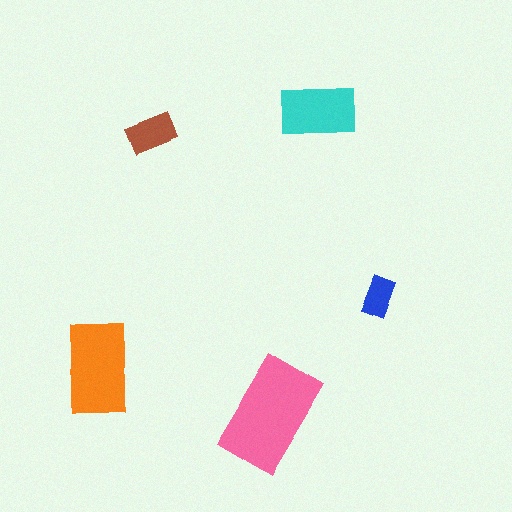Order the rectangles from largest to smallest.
the pink one, the orange one, the cyan one, the brown one, the blue one.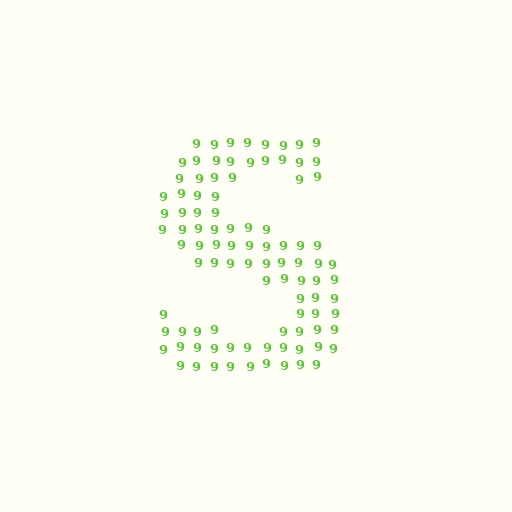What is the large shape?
The large shape is the letter S.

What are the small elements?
The small elements are digit 9's.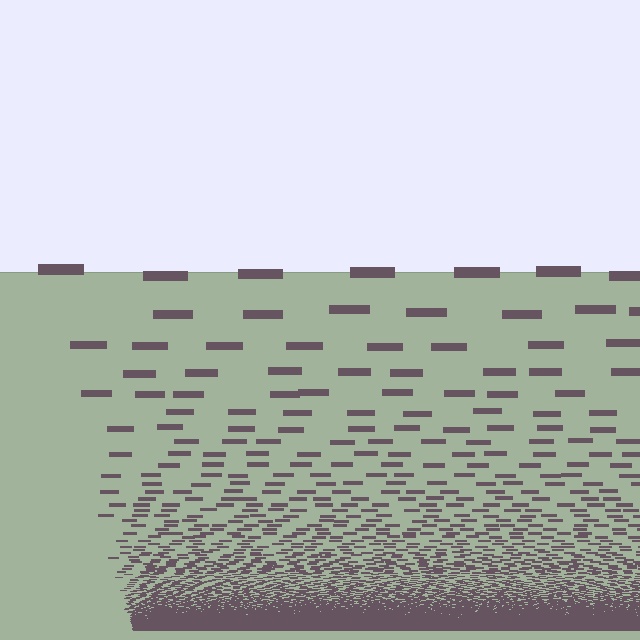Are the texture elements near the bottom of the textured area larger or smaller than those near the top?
Smaller. The gradient is inverted — elements near the bottom are smaller and denser.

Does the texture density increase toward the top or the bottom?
Density increases toward the bottom.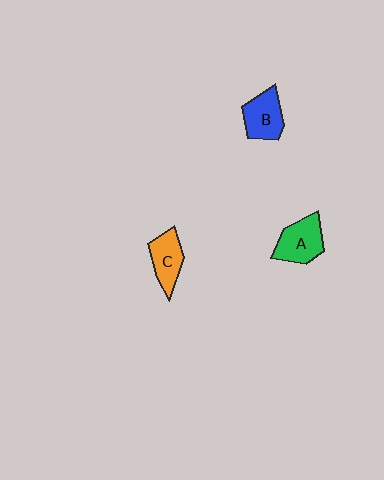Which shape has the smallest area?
Shape C (orange).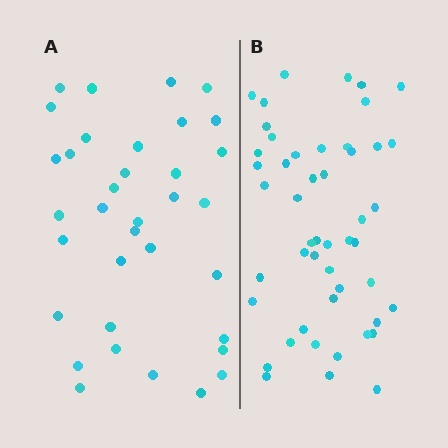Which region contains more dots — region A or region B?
Region B (the right region) has more dots.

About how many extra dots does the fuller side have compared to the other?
Region B has approximately 15 more dots than region A.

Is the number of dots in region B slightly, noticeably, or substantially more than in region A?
Region B has noticeably more, but not dramatically so. The ratio is roughly 1.4 to 1.